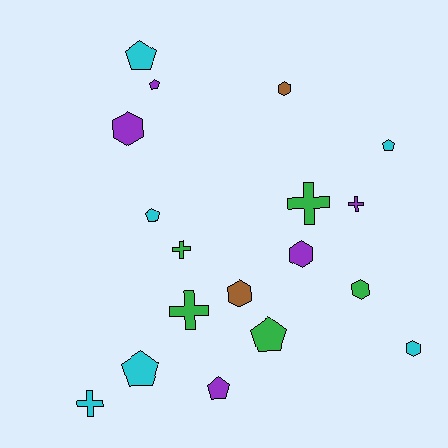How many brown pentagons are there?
There are no brown pentagons.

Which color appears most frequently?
Cyan, with 6 objects.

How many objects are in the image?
There are 18 objects.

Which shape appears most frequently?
Pentagon, with 7 objects.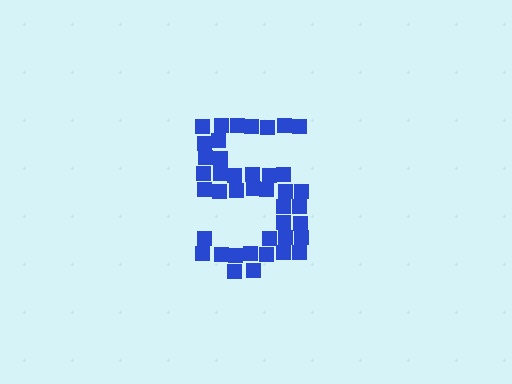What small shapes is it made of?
It is made of small squares.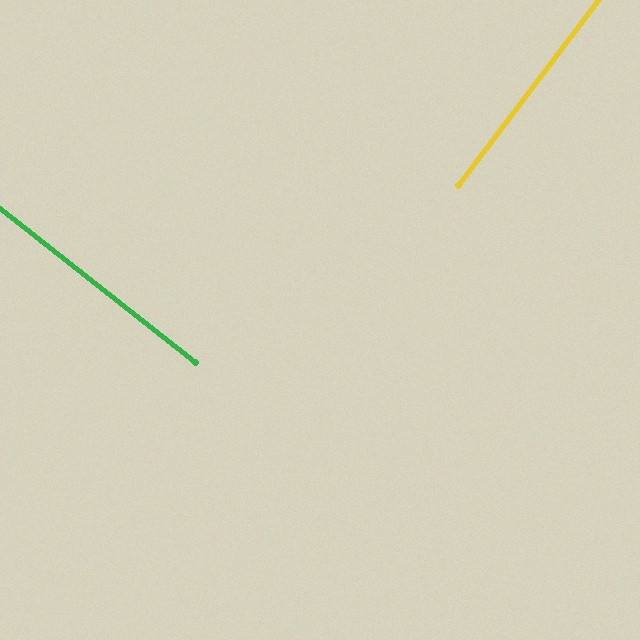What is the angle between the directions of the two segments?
Approximately 89 degrees.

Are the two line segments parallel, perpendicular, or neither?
Perpendicular — they meet at approximately 89°.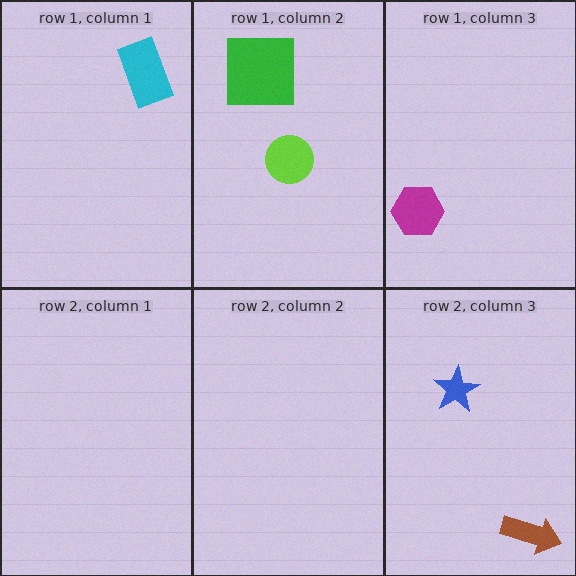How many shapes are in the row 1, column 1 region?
1.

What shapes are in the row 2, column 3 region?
The brown arrow, the blue star.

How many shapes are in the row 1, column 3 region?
1.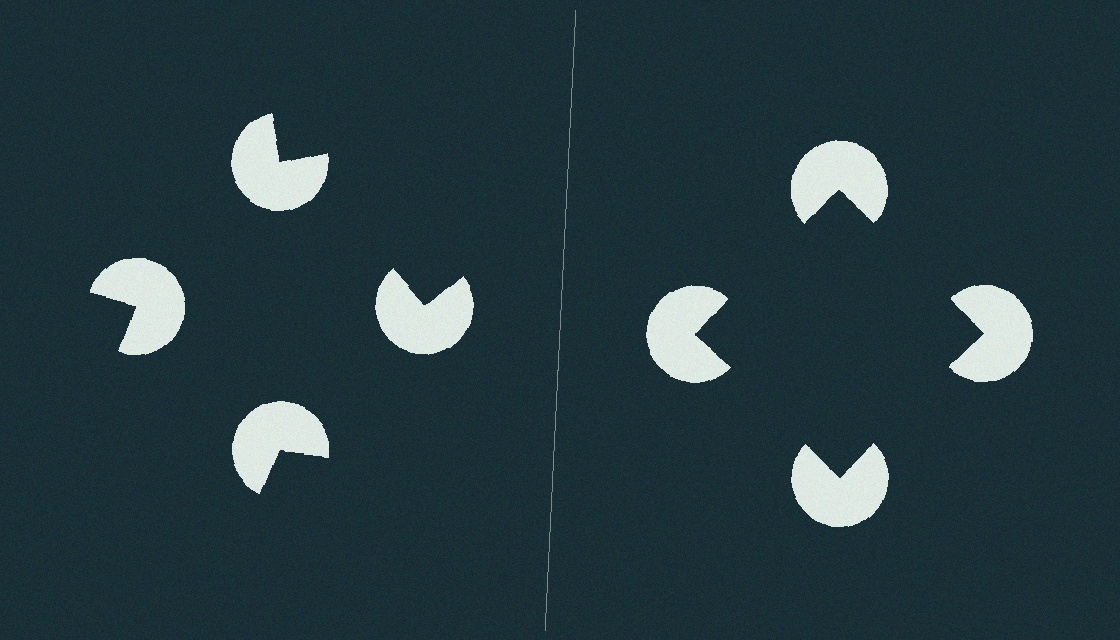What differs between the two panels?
The pac-man discs are positioned identically on both sides; only the wedge orientations differ. On the right they align to a square; on the left they are misaligned.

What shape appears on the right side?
An illusory square.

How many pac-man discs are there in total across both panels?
8 — 4 on each side.